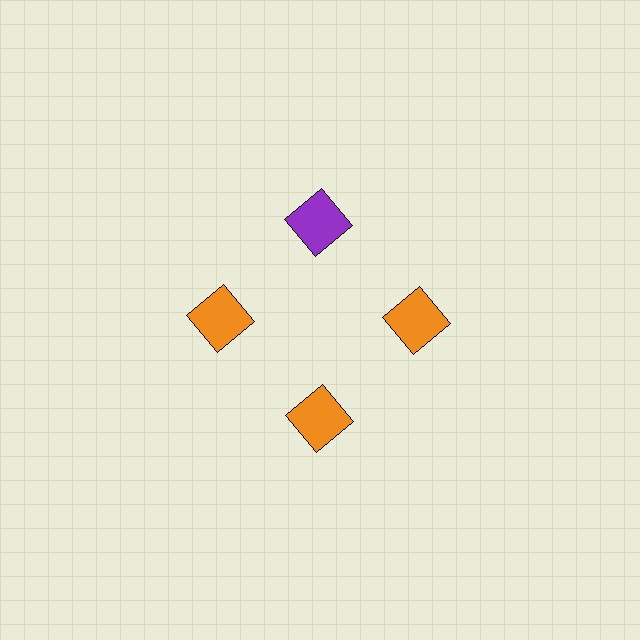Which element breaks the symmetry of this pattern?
The purple square at roughly the 12 o'clock position breaks the symmetry. All other shapes are orange squares.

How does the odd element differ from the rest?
It has a different color: purple instead of orange.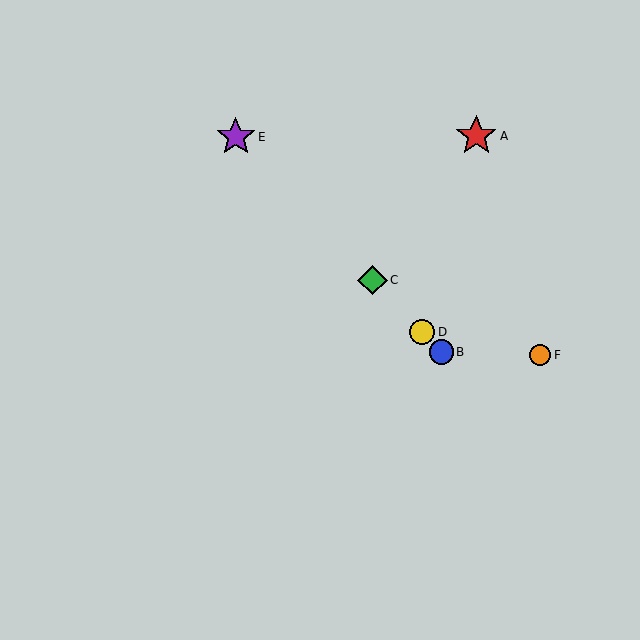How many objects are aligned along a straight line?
4 objects (B, C, D, E) are aligned along a straight line.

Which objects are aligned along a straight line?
Objects B, C, D, E are aligned along a straight line.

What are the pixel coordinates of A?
Object A is at (476, 136).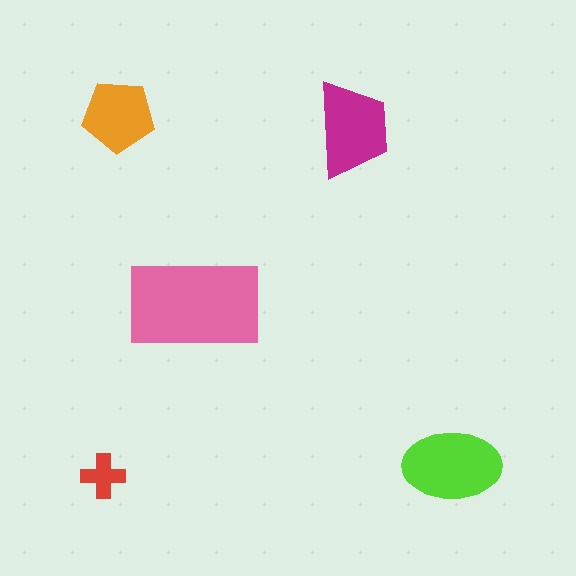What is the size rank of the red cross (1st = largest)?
5th.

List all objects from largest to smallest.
The pink rectangle, the lime ellipse, the magenta trapezoid, the orange pentagon, the red cross.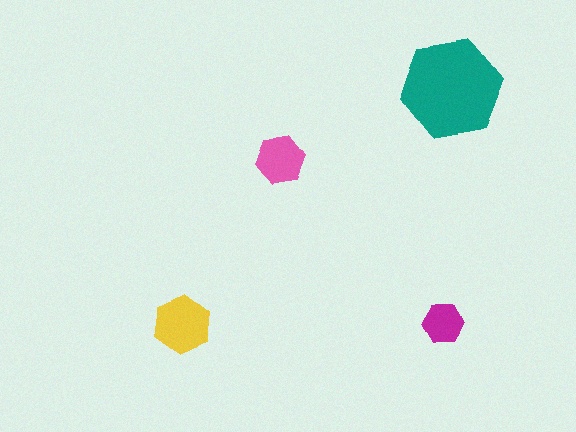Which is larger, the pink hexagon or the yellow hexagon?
The yellow one.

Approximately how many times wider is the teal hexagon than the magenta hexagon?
About 2.5 times wider.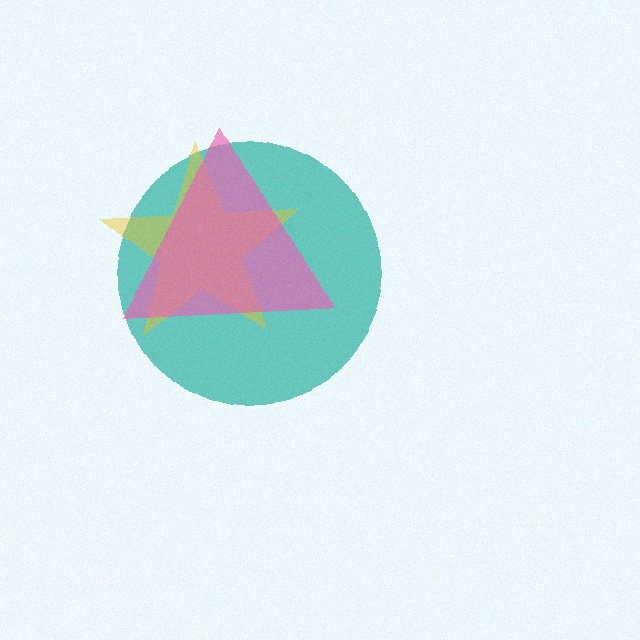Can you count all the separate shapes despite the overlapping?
Yes, there are 3 separate shapes.